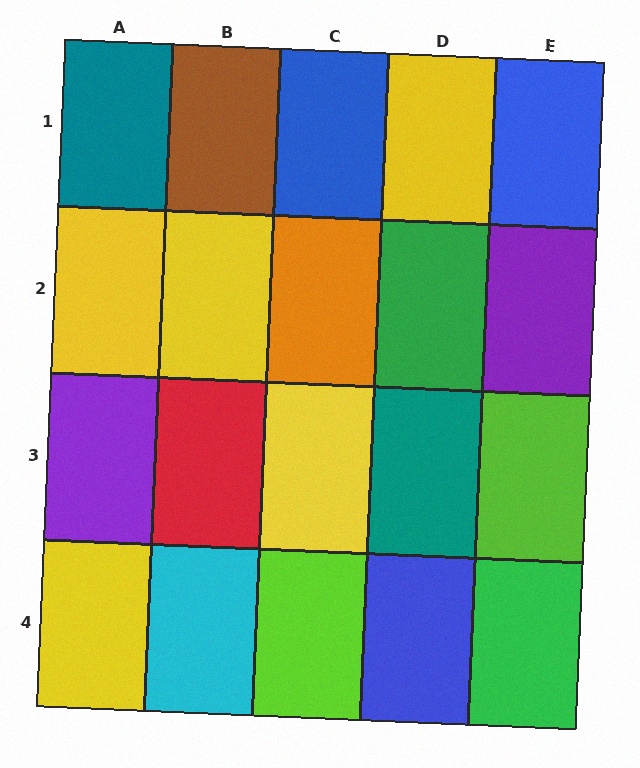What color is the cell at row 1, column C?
Blue.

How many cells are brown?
1 cell is brown.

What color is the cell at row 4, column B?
Cyan.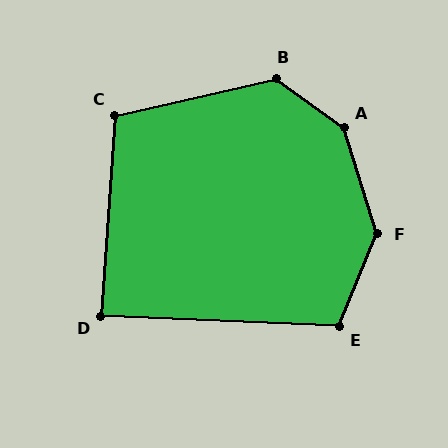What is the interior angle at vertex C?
Approximately 107 degrees (obtuse).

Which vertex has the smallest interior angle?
D, at approximately 88 degrees.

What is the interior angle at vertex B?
Approximately 132 degrees (obtuse).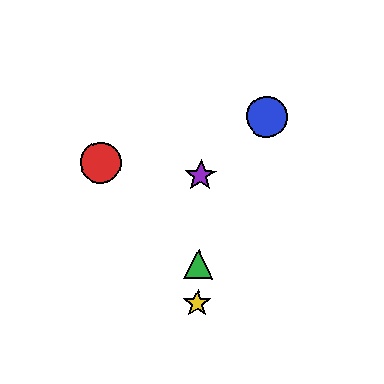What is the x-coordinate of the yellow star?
The yellow star is at x≈197.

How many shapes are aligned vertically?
3 shapes (the green triangle, the yellow star, the purple star) are aligned vertically.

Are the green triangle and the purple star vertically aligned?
Yes, both are at x≈198.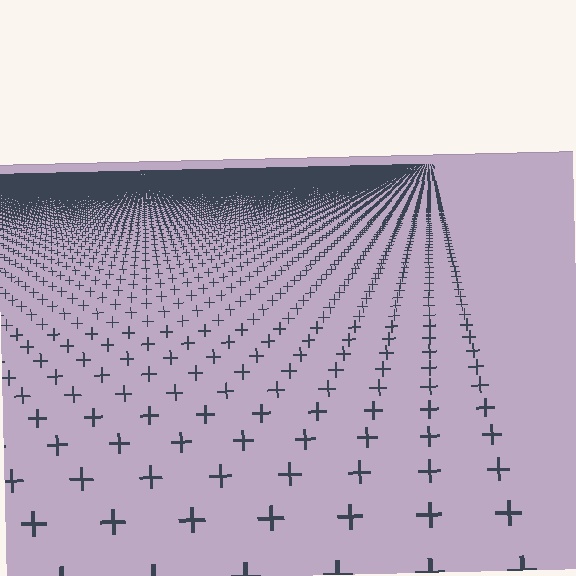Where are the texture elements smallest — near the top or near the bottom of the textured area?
Near the top.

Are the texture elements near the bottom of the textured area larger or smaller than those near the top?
Larger. Near the bottom, elements are closer to the viewer and appear at a bigger on-screen size.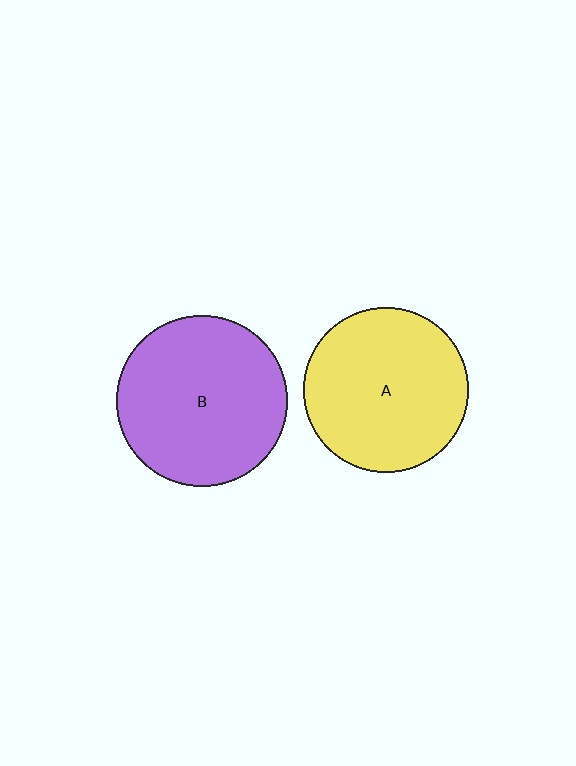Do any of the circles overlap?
No, none of the circles overlap.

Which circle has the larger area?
Circle B (purple).